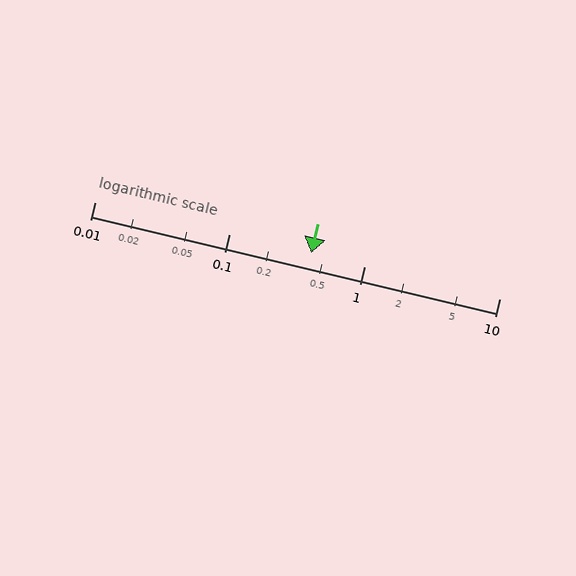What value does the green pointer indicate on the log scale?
The pointer indicates approximately 0.4.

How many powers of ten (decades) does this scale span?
The scale spans 3 decades, from 0.01 to 10.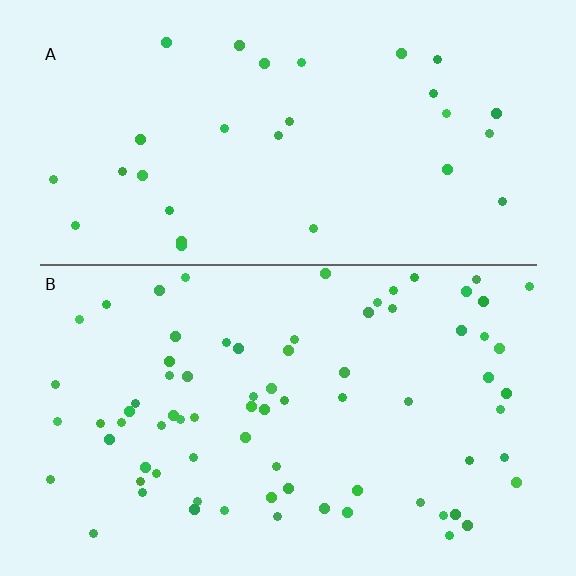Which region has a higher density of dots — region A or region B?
B (the bottom).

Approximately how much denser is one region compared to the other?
Approximately 2.5× — region B over region A.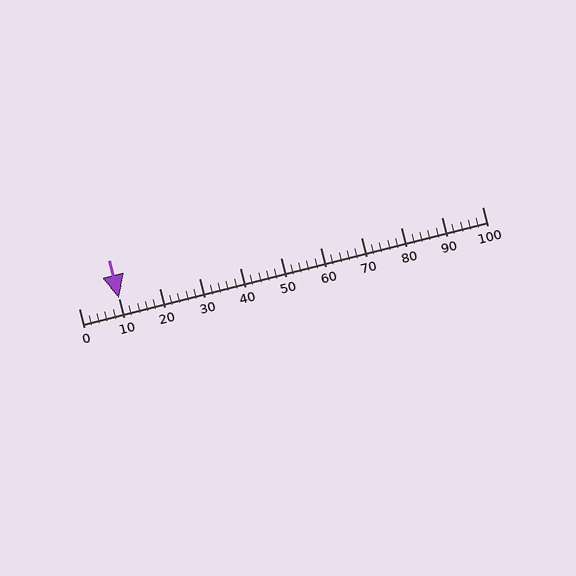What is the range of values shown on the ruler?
The ruler shows values from 0 to 100.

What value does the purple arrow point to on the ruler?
The purple arrow points to approximately 10.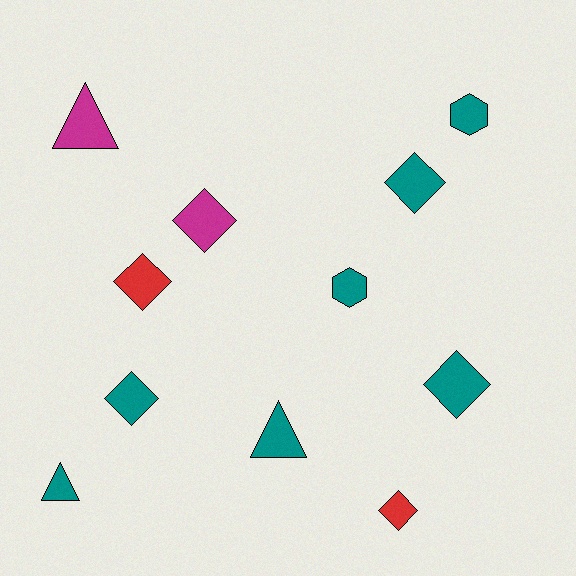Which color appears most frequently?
Teal, with 7 objects.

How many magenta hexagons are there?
There are no magenta hexagons.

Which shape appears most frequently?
Diamond, with 6 objects.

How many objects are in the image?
There are 11 objects.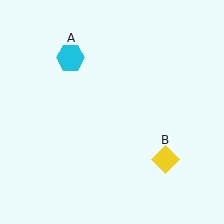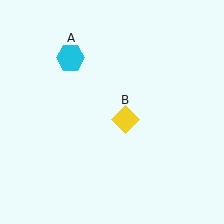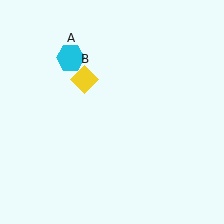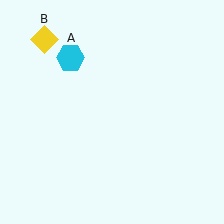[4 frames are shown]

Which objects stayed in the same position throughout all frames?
Cyan hexagon (object A) remained stationary.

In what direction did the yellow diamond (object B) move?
The yellow diamond (object B) moved up and to the left.